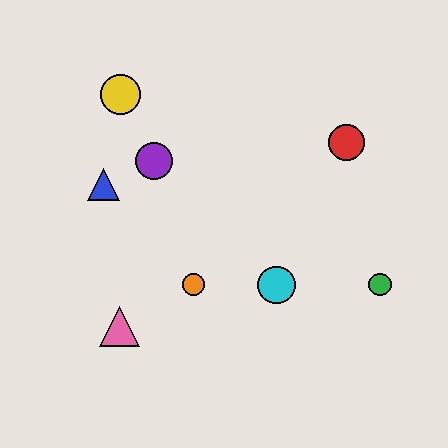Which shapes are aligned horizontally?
The green circle, the orange circle, the cyan circle are aligned horizontally.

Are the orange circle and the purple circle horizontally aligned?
No, the orange circle is at y≈285 and the purple circle is at y≈161.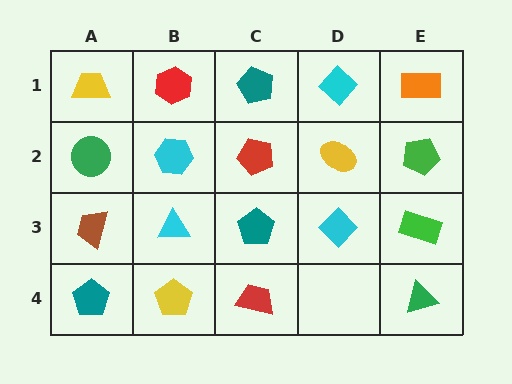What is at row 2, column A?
A green circle.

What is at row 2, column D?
A yellow ellipse.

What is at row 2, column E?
A green pentagon.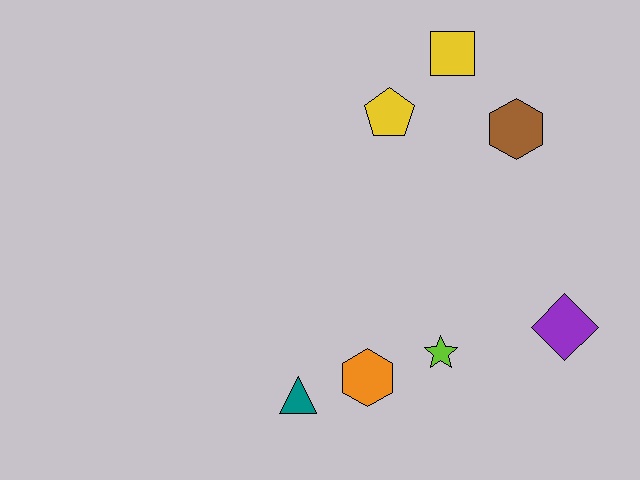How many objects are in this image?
There are 7 objects.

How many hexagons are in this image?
There are 2 hexagons.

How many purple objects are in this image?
There is 1 purple object.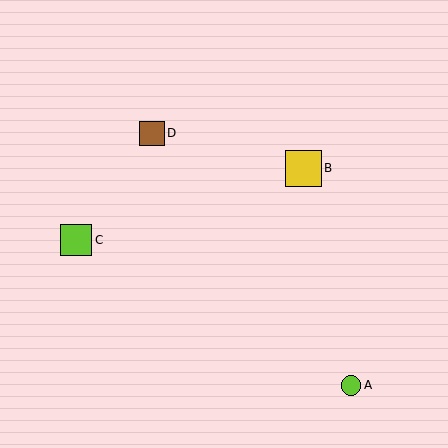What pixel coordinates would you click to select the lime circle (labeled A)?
Click at (351, 385) to select the lime circle A.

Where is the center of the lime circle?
The center of the lime circle is at (351, 385).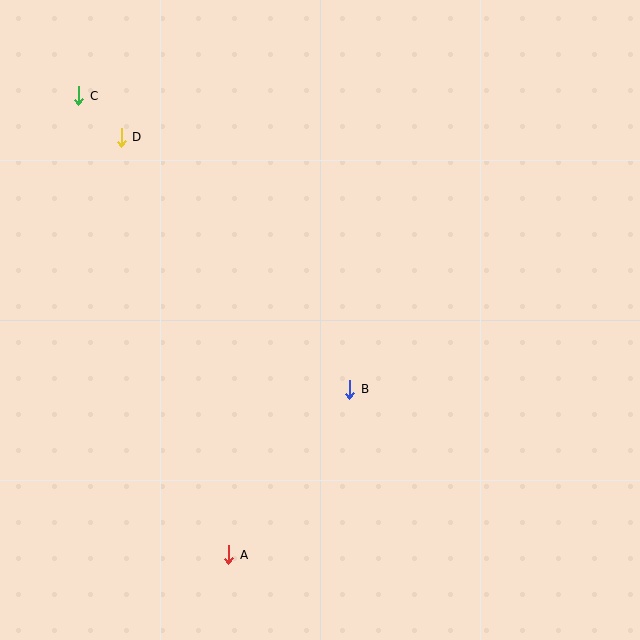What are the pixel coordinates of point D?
Point D is at (121, 137).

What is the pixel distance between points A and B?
The distance between A and B is 205 pixels.